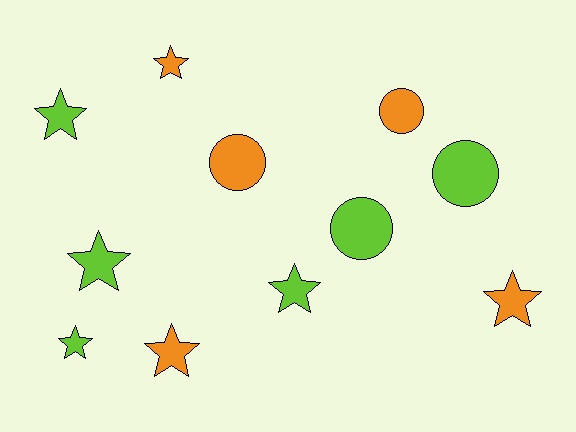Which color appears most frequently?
Lime, with 6 objects.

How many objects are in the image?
There are 11 objects.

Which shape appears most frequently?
Star, with 7 objects.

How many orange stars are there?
There are 3 orange stars.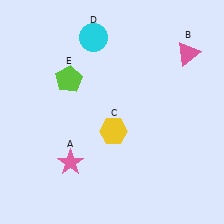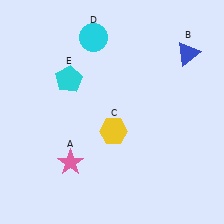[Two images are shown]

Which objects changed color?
B changed from pink to blue. E changed from lime to cyan.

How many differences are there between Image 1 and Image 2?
There are 2 differences between the two images.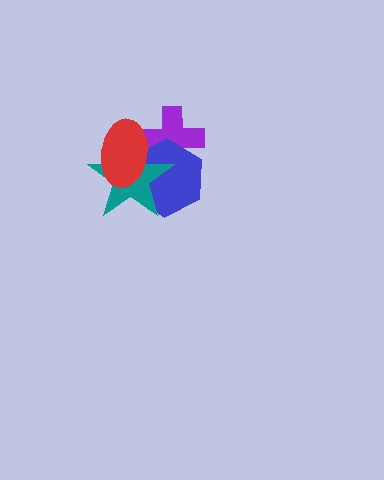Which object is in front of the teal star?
The red ellipse is in front of the teal star.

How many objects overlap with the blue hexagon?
3 objects overlap with the blue hexagon.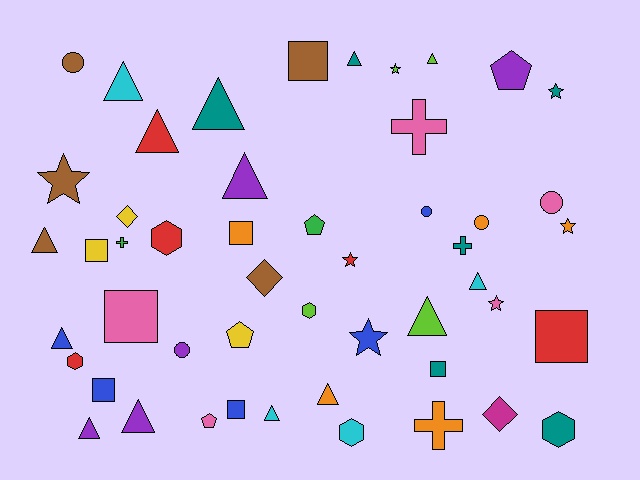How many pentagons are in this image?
There are 4 pentagons.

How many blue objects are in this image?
There are 5 blue objects.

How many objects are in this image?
There are 50 objects.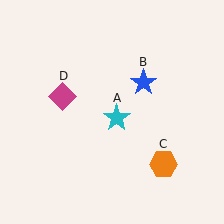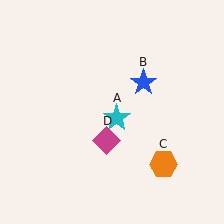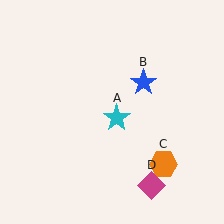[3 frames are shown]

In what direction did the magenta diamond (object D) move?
The magenta diamond (object D) moved down and to the right.